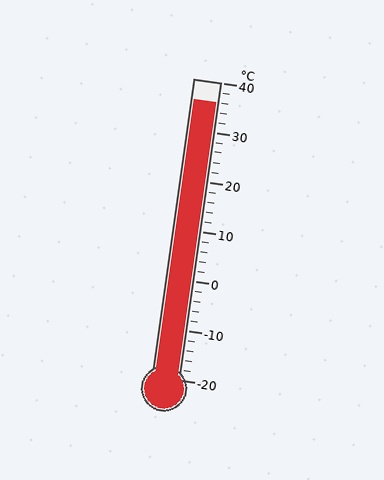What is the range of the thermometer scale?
The thermometer scale ranges from -20°C to 40°C.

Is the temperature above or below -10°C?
The temperature is above -10°C.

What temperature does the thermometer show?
The thermometer shows approximately 36°C.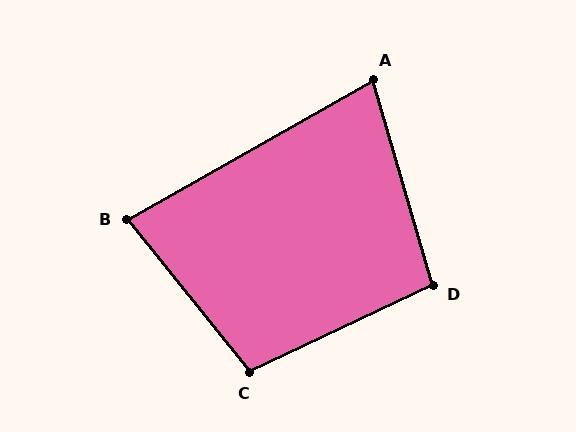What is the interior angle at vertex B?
Approximately 81 degrees (acute).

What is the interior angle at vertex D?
Approximately 99 degrees (obtuse).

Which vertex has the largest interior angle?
C, at approximately 103 degrees.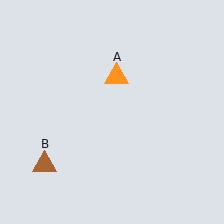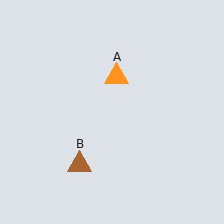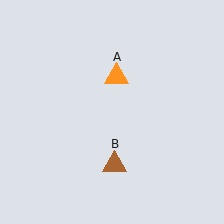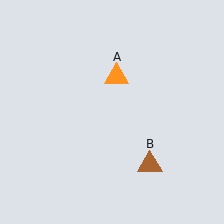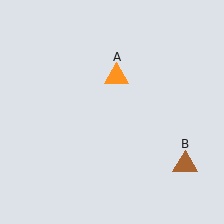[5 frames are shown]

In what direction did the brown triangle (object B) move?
The brown triangle (object B) moved right.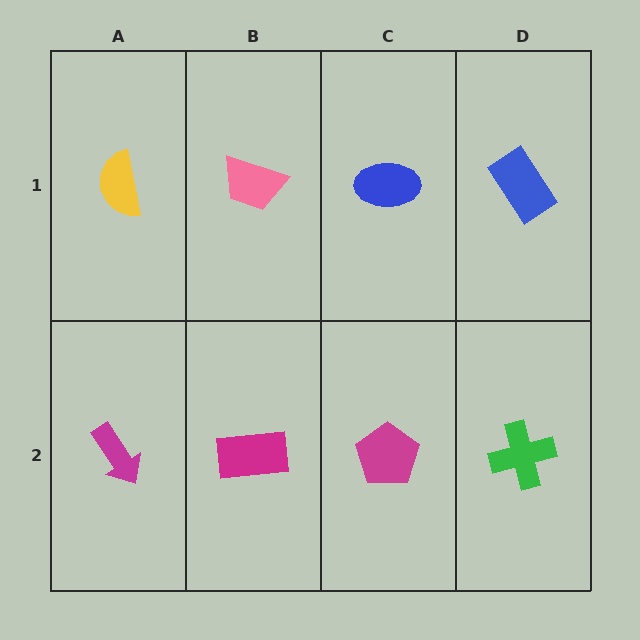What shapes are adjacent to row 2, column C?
A blue ellipse (row 1, column C), a magenta rectangle (row 2, column B), a green cross (row 2, column D).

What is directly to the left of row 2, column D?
A magenta pentagon.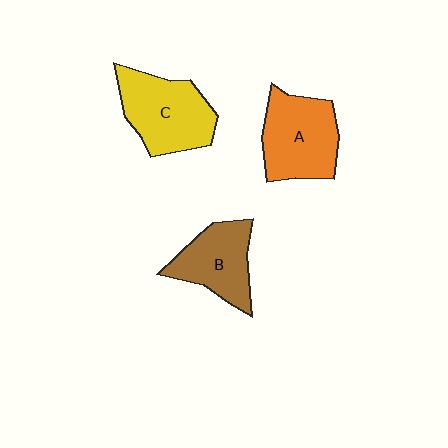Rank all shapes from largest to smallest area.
From largest to smallest: C (yellow), A (orange), B (brown).